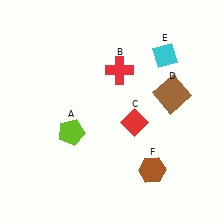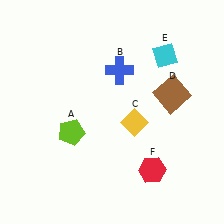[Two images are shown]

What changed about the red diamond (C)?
In Image 1, C is red. In Image 2, it changed to yellow.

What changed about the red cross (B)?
In Image 1, B is red. In Image 2, it changed to blue.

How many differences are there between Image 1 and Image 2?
There are 3 differences between the two images.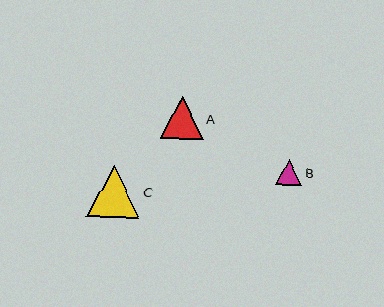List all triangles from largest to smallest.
From largest to smallest: C, A, B.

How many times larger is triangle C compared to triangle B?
Triangle C is approximately 2.0 times the size of triangle B.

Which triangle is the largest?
Triangle C is the largest with a size of approximately 53 pixels.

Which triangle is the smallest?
Triangle B is the smallest with a size of approximately 26 pixels.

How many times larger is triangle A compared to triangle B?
Triangle A is approximately 1.6 times the size of triangle B.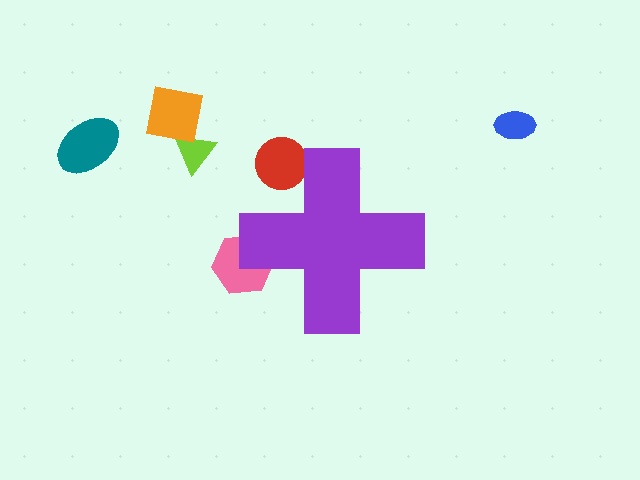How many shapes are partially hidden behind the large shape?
2 shapes are partially hidden.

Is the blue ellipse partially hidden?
No, the blue ellipse is fully visible.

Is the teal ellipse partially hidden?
No, the teal ellipse is fully visible.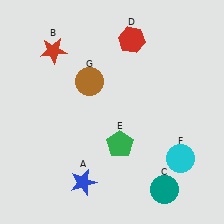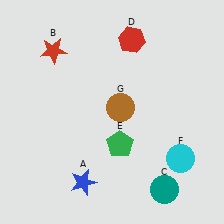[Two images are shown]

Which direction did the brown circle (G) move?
The brown circle (G) moved right.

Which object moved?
The brown circle (G) moved right.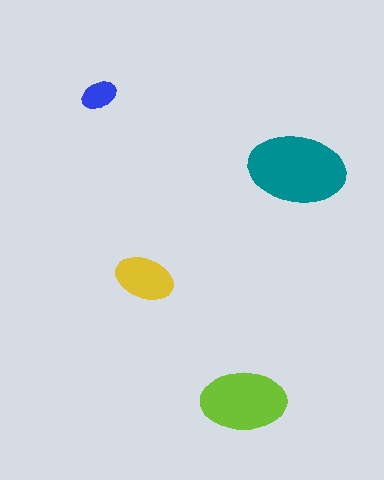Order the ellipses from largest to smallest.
the teal one, the lime one, the yellow one, the blue one.